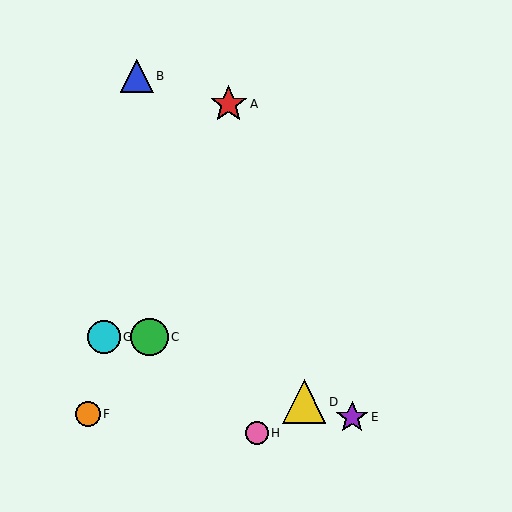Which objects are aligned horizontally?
Objects C, G are aligned horizontally.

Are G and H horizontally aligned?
No, G is at y≈337 and H is at y≈433.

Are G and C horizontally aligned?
Yes, both are at y≈337.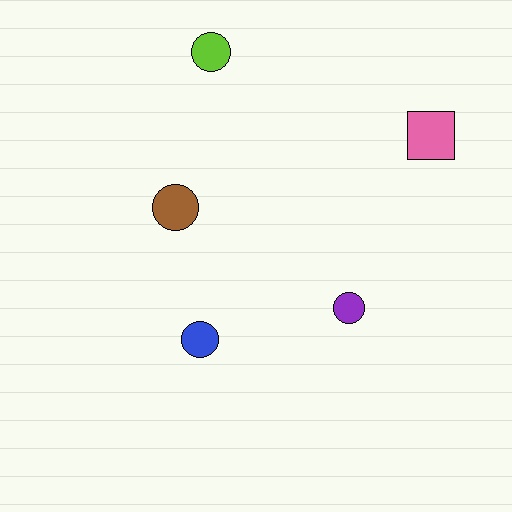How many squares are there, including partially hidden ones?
There is 1 square.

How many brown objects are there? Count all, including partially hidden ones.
There is 1 brown object.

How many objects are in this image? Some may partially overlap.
There are 5 objects.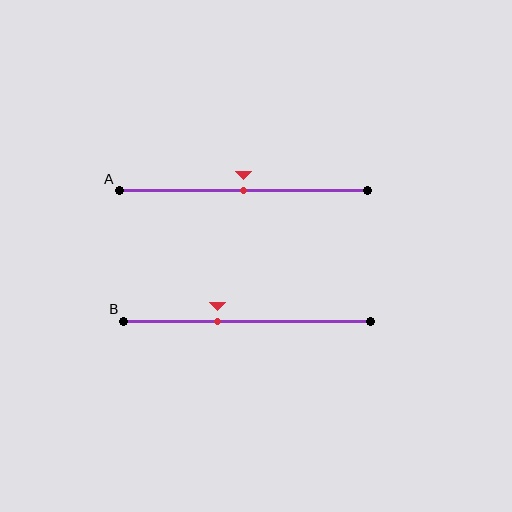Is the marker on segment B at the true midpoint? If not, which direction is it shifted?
No, the marker on segment B is shifted to the left by about 12% of the segment length.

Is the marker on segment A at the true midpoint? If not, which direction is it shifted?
Yes, the marker on segment A is at the true midpoint.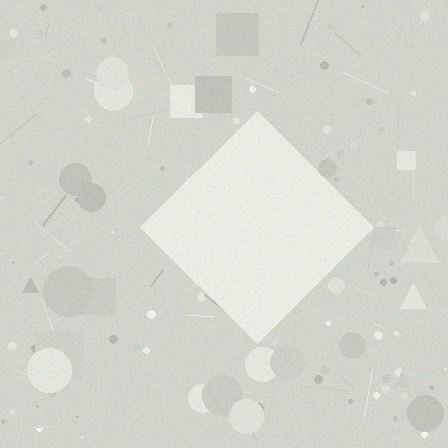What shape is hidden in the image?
A diamond is hidden in the image.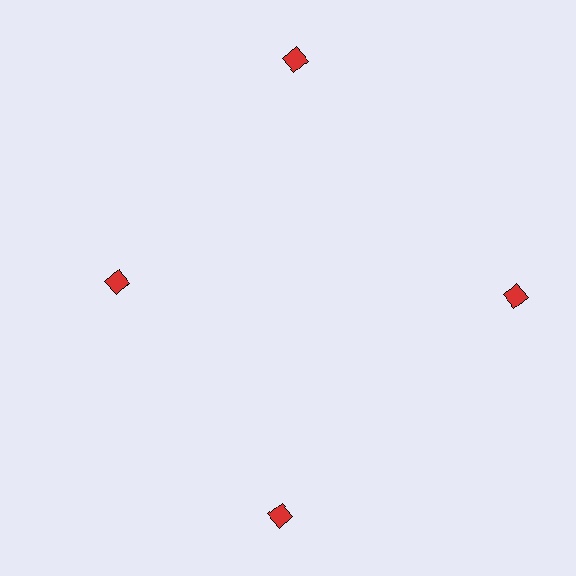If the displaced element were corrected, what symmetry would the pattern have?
It would have 4-fold rotational symmetry — the pattern would map onto itself every 90 degrees.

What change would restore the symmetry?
The symmetry would be restored by moving it outward, back onto the ring so that all 4 diamonds sit at equal angles and equal distance from the center.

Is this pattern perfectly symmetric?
No. The 4 red diamonds are arranged in a ring, but one element near the 9 o'clock position is pulled inward toward the center, breaking the 4-fold rotational symmetry.